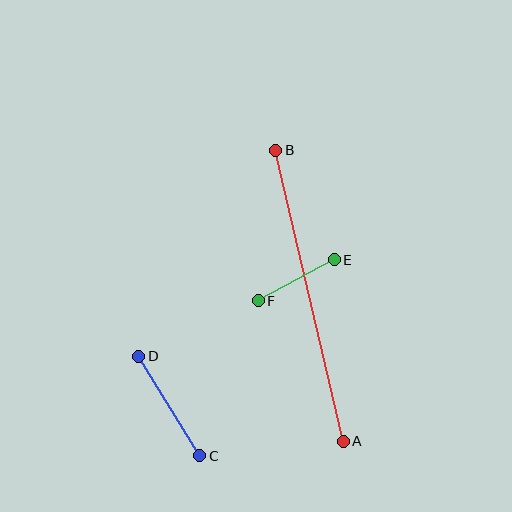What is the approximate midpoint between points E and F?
The midpoint is at approximately (296, 280) pixels.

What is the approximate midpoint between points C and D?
The midpoint is at approximately (169, 406) pixels.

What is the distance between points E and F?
The distance is approximately 86 pixels.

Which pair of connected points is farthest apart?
Points A and B are farthest apart.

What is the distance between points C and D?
The distance is approximately 117 pixels.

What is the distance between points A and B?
The distance is approximately 298 pixels.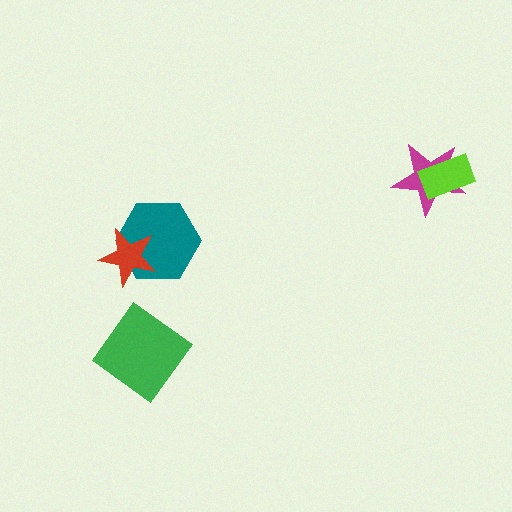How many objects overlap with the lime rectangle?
1 object overlaps with the lime rectangle.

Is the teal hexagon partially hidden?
Yes, it is partially covered by another shape.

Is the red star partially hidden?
No, no other shape covers it.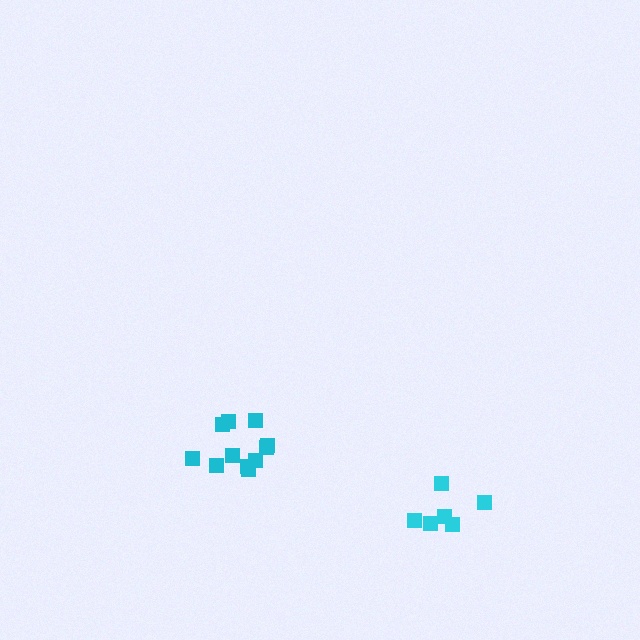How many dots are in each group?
Group 1: 11 dots, Group 2: 6 dots (17 total).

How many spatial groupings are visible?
There are 2 spatial groupings.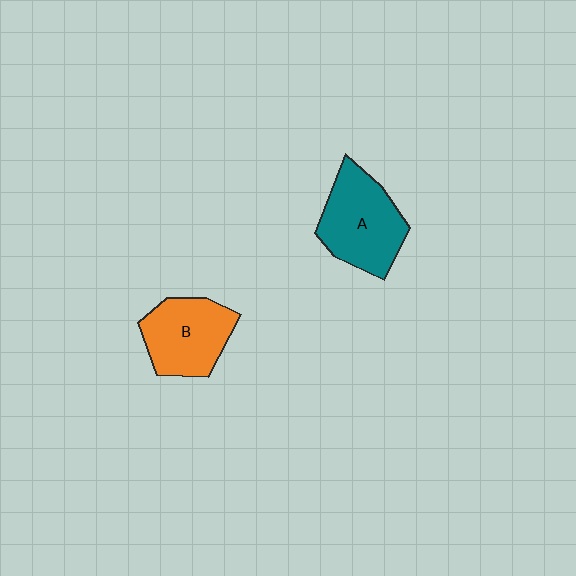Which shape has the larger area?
Shape A (teal).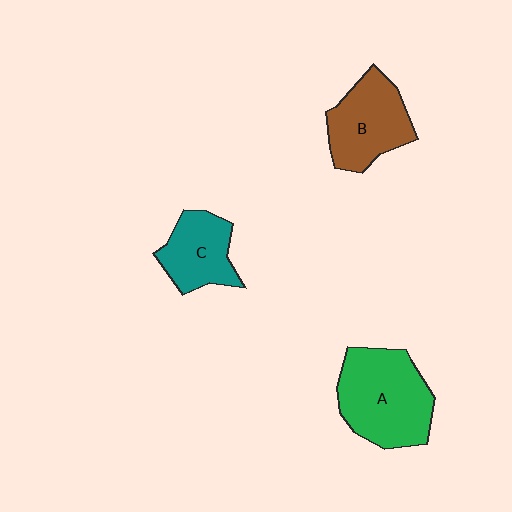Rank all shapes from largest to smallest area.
From largest to smallest: A (green), B (brown), C (teal).